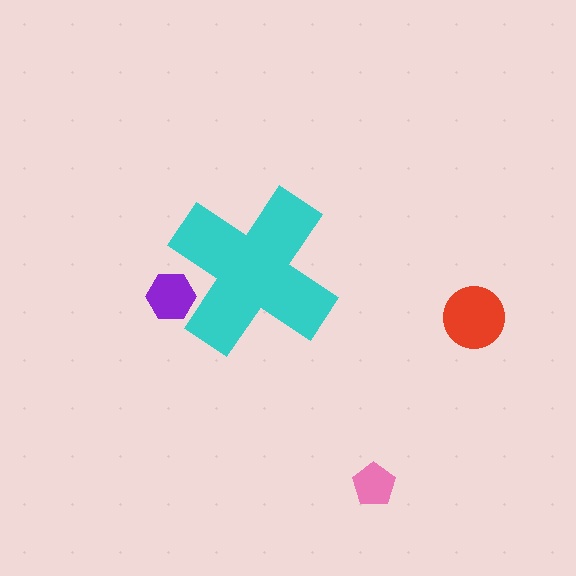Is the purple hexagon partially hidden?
Yes, the purple hexagon is partially hidden behind the cyan cross.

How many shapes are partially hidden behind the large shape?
1 shape is partially hidden.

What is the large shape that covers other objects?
A cyan cross.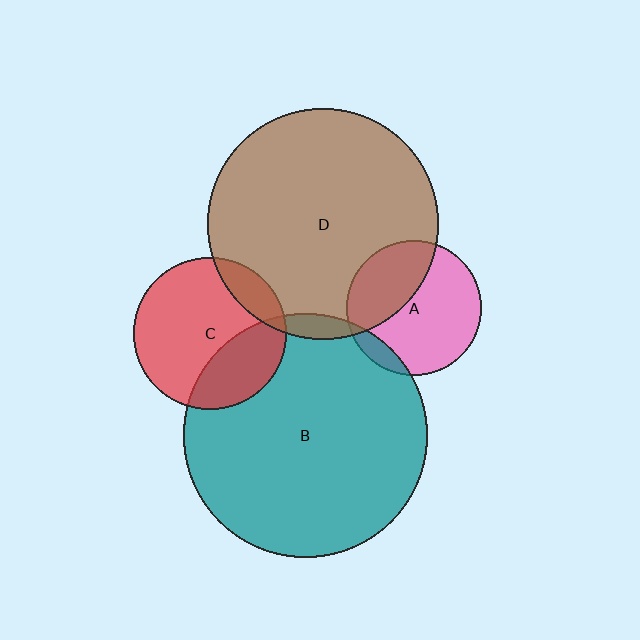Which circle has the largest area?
Circle B (teal).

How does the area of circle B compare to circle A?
Approximately 3.2 times.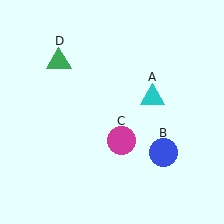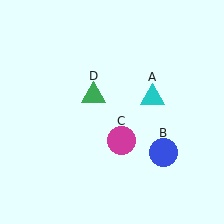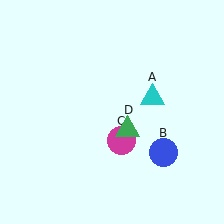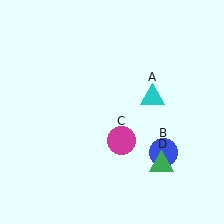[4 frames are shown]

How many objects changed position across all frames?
1 object changed position: green triangle (object D).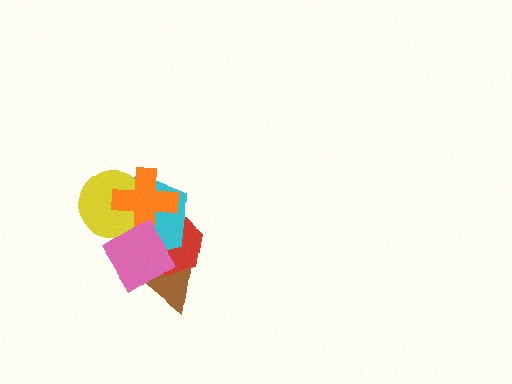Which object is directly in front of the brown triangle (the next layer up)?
The red hexagon is directly in front of the brown triangle.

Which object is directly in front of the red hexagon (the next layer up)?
The cyan pentagon is directly in front of the red hexagon.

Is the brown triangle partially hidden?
Yes, it is partially covered by another shape.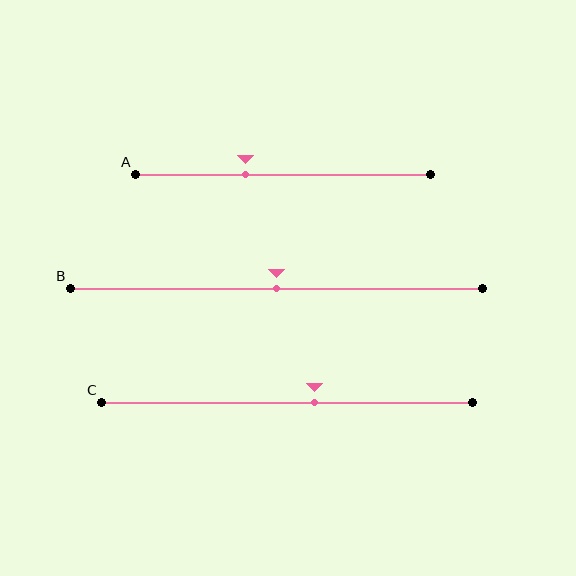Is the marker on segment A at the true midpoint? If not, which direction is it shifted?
No, the marker on segment A is shifted to the left by about 13% of the segment length.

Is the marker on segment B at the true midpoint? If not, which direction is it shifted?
Yes, the marker on segment B is at the true midpoint.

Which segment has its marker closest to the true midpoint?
Segment B has its marker closest to the true midpoint.